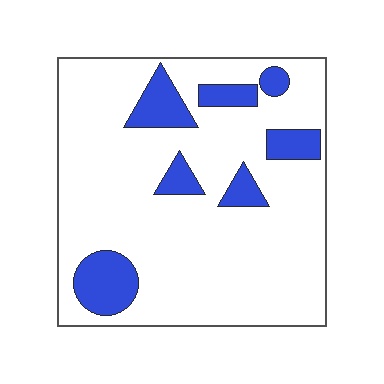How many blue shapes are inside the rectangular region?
7.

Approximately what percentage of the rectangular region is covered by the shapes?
Approximately 15%.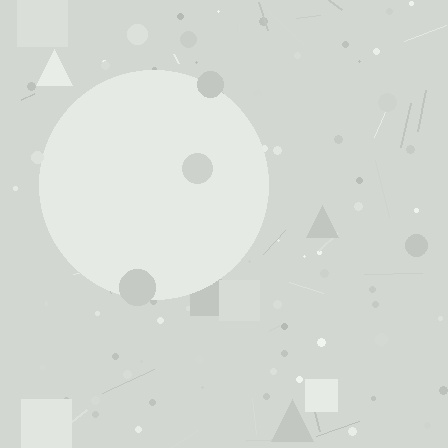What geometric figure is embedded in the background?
A circle is embedded in the background.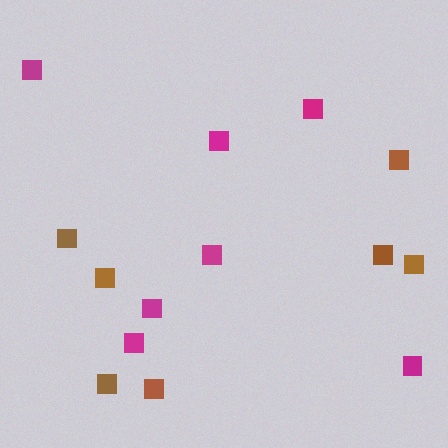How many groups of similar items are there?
There are 2 groups: one group of magenta squares (7) and one group of brown squares (7).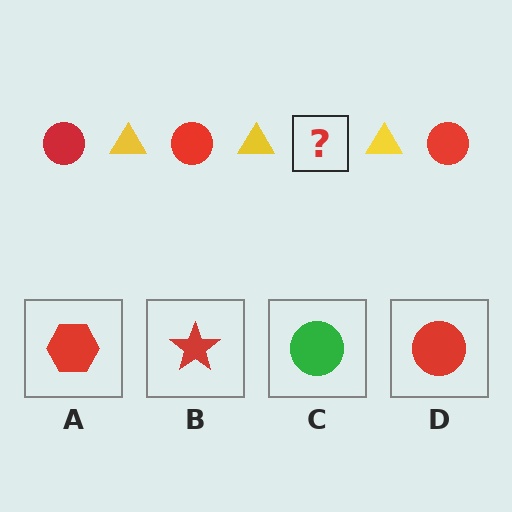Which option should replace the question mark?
Option D.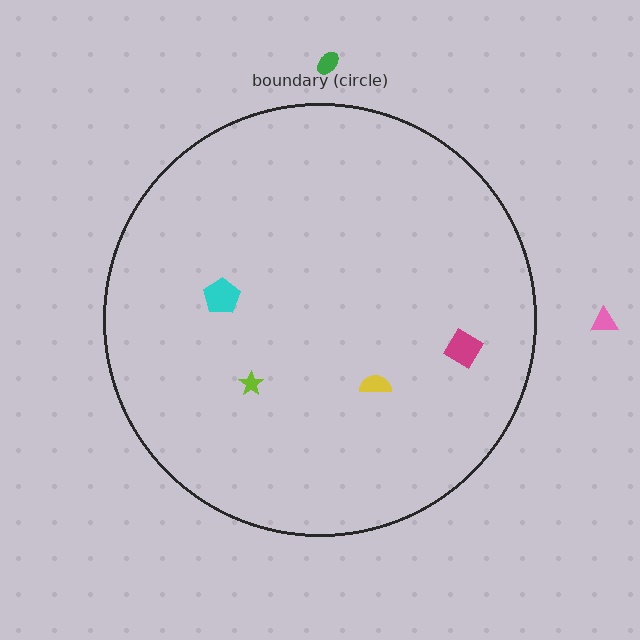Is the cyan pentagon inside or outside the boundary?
Inside.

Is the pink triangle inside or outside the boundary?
Outside.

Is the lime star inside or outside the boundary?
Inside.